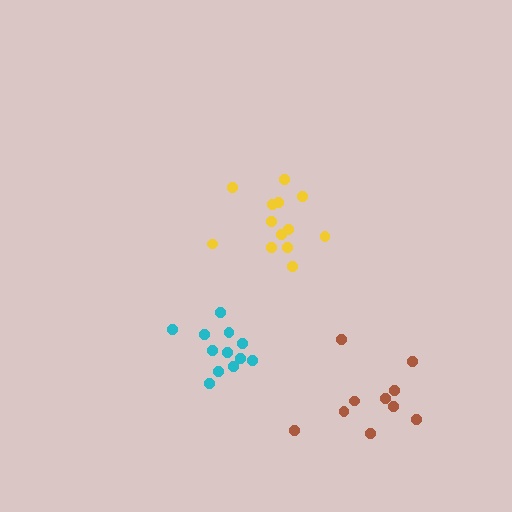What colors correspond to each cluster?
The clusters are colored: cyan, brown, yellow.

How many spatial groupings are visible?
There are 3 spatial groupings.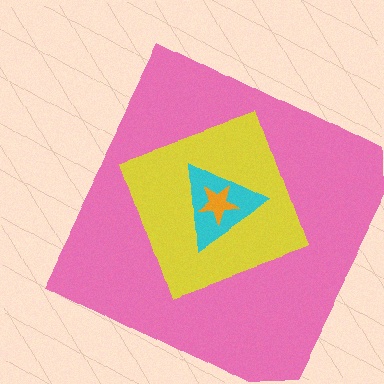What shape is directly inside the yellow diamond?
The cyan triangle.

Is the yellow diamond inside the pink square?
Yes.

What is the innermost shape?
The orange star.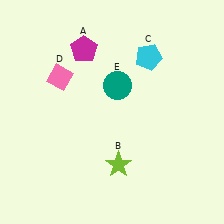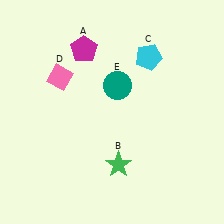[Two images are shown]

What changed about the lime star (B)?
In Image 1, B is lime. In Image 2, it changed to green.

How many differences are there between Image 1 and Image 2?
There is 1 difference between the two images.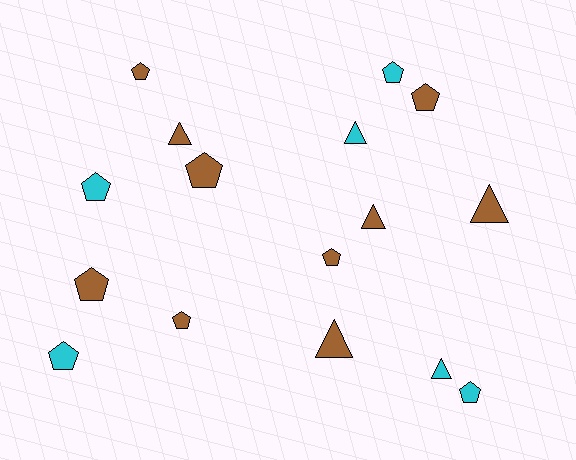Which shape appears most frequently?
Pentagon, with 10 objects.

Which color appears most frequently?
Brown, with 10 objects.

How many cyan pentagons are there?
There are 4 cyan pentagons.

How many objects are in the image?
There are 16 objects.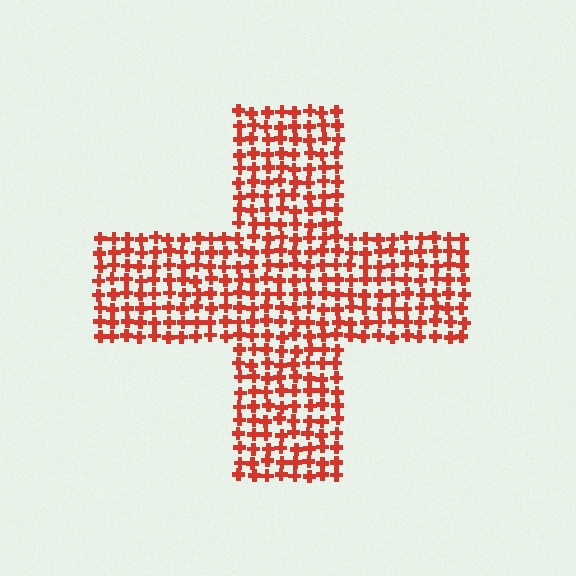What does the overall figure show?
The overall figure shows a cross.